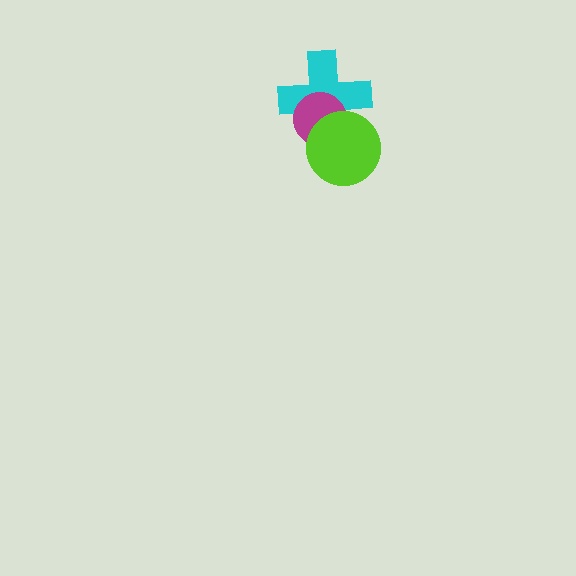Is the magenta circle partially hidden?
Yes, it is partially covered by another shape.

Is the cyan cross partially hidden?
Yes, it is partially covered by another shape.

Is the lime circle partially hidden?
No, no other shape covers it.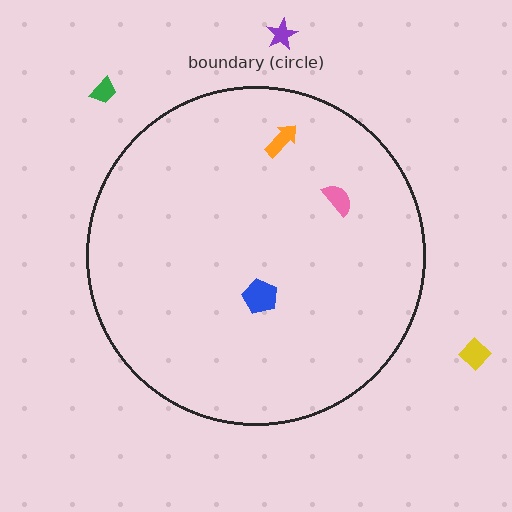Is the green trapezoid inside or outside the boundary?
Outside.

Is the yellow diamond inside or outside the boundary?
Outside.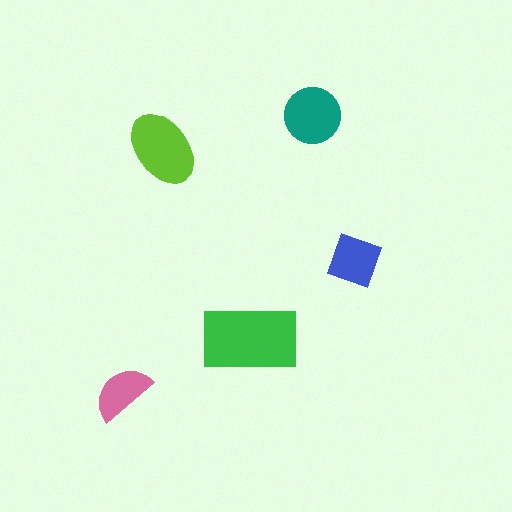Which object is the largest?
The green rectangle.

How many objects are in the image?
There are 5 objects in the image.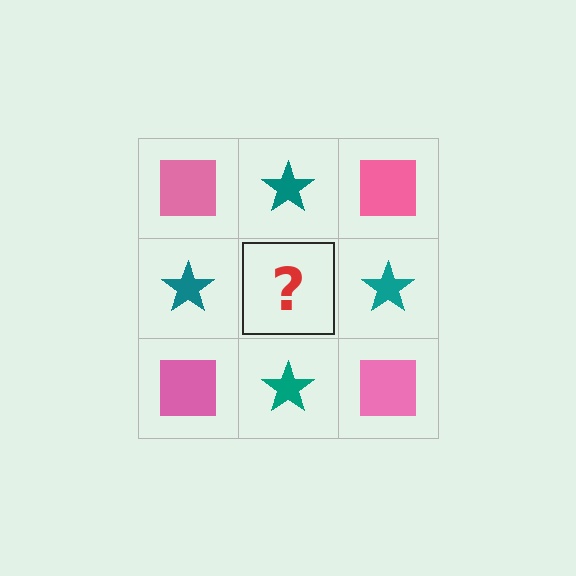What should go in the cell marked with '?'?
The missing cell should contain a pink square.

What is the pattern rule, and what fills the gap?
The rule is that it alternates pink square and teal star in a checkerboard pattern. The gap should be filled with a pink square.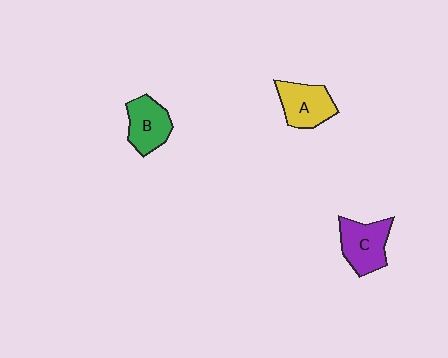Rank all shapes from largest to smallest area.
From largest to smallest: C (purple), A (yellow), B (green).